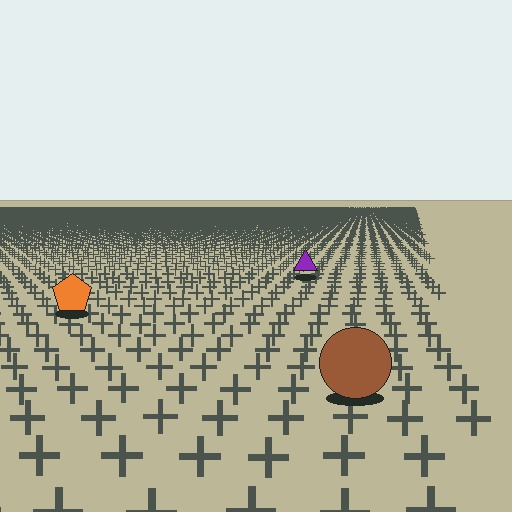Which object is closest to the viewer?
The brown circle is closest. The texture marks near it are larger and more spread out.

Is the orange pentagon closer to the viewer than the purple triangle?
Yes. The orange pentagon is closer — you can tell from the texture gradient: the ground texture is coarser near it.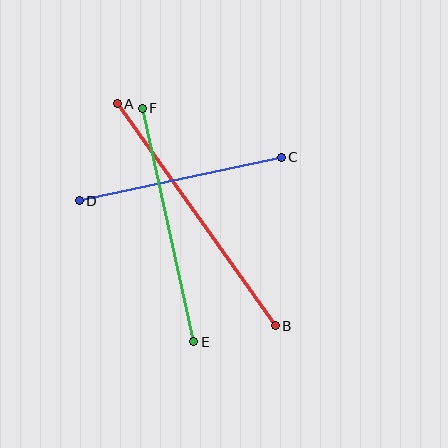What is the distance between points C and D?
The distance is approximately 207 pixels.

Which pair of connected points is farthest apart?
Points A and B are farthest apart.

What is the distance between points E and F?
The distance is approximately 239 pixels.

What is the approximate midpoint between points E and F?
The midpoint is at approximately (168, 225) pixels.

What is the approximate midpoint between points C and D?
The midpoint is at approximately (180, 179) pixels.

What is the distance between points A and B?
The distance is approximately 272 pixels.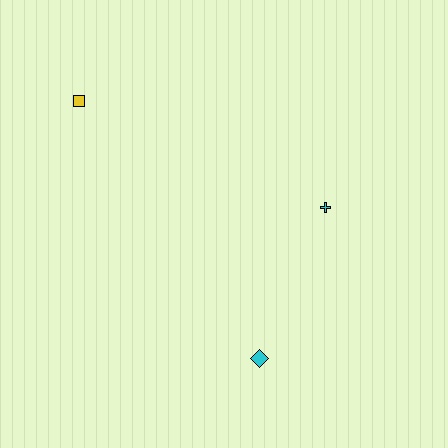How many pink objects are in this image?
There are no pink objects.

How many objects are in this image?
There are 3 objects.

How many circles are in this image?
There are no circles.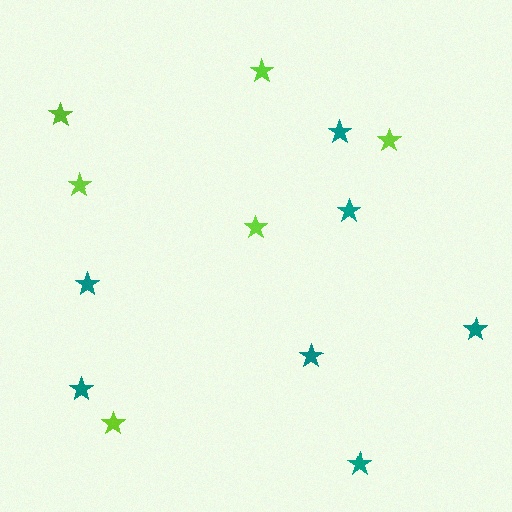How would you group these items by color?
There are 2 groups: one group of teal stars (7) and one group of lime stars (6).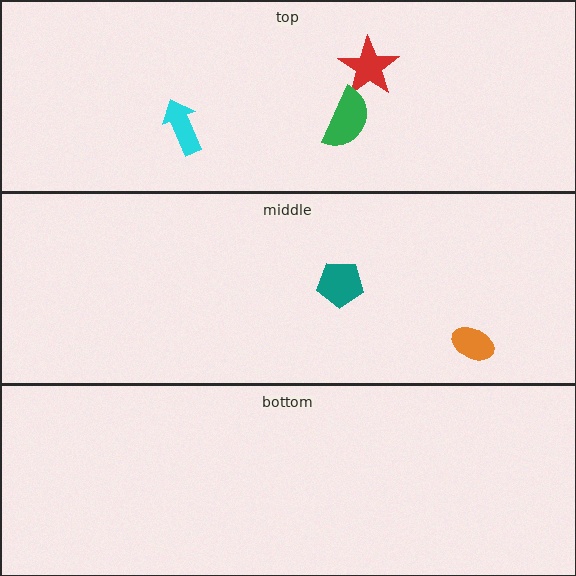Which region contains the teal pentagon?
The middle region.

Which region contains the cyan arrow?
The top region.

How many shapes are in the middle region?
2.